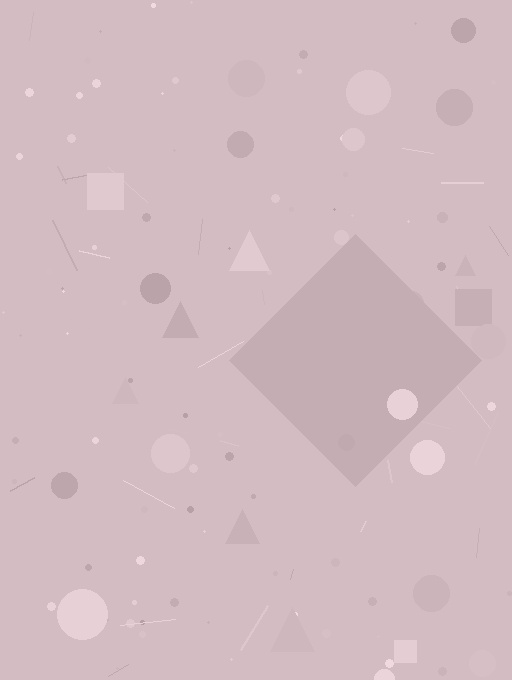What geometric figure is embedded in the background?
A diamond is embedded in the background.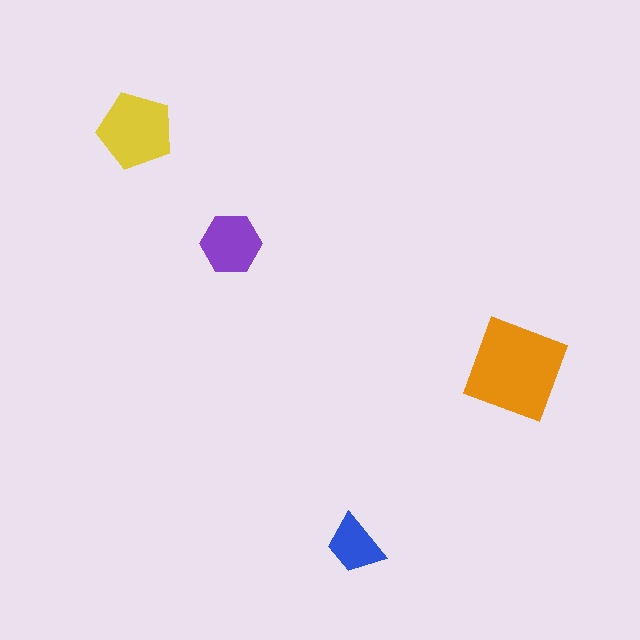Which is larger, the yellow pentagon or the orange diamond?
The orange diamond.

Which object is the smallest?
The blue trapezoid.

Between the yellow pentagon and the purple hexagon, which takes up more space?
The yellow pentagon.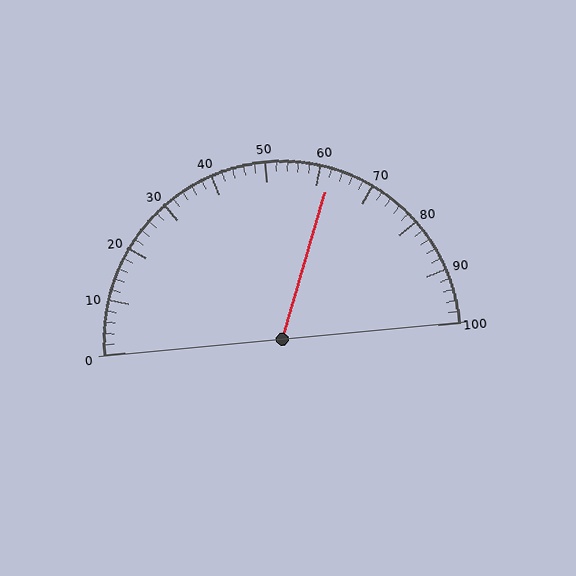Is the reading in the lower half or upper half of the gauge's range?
The reading is in the upper half of the range (0 to 100).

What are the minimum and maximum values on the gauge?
The gauge ranges from 0 to 100.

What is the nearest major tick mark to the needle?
The nearest major tick mark is 60.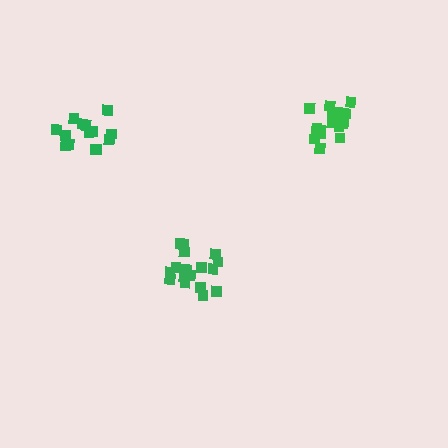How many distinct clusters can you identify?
There are 3 distinct clusters.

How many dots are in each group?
Group 1: 17 dots, Group 2: 17 dots, Group 3: 14 dots (48 total).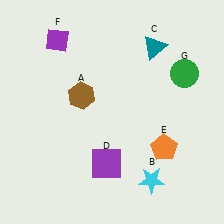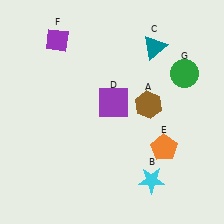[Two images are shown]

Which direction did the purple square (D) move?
The purple square (D) moved up.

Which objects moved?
The objects that moved are: the brown hexagon (A), the purple square (D).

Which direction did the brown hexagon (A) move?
The brown hexagon (A) moved right.